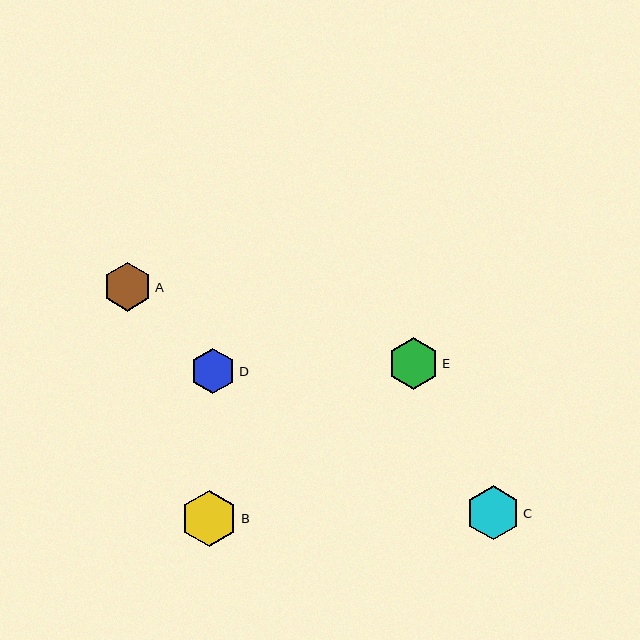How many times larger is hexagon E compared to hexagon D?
Hexagon E is approximately 1.1 times the size of hexagon D.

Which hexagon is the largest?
Hexagon B is the largest with a size of approximately 57 pixels.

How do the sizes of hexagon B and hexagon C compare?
Hexagon B and hexagon C are approximately the same size.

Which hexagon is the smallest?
Hexagon D is the smallest with a size of approximately 45 pixels.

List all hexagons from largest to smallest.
From largest to smallest: B, C, E, A, D.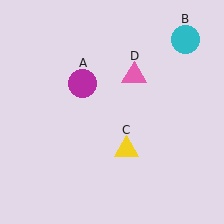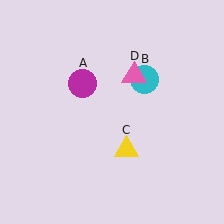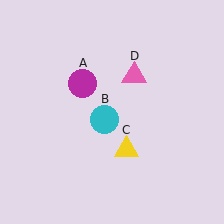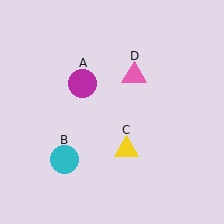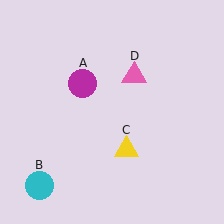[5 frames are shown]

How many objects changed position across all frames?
1 object changed position: cyan circle (object B).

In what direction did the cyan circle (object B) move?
The cyan circle (object B) moved down and to the left.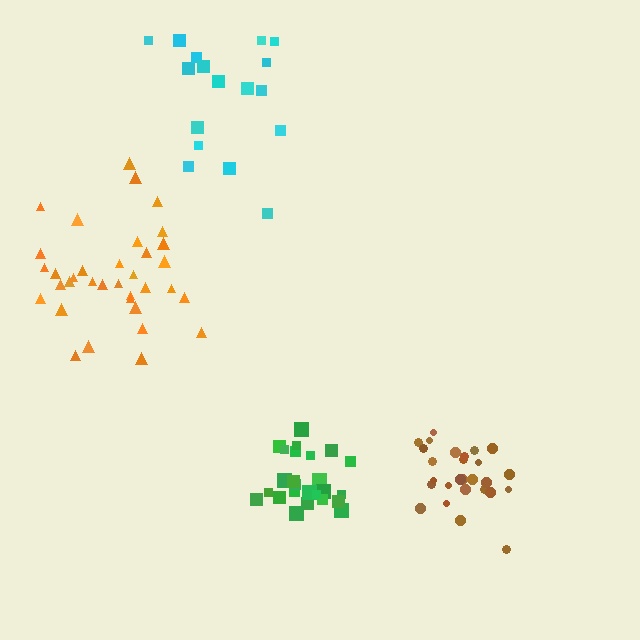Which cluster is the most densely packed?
Green.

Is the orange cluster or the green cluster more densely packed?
Green.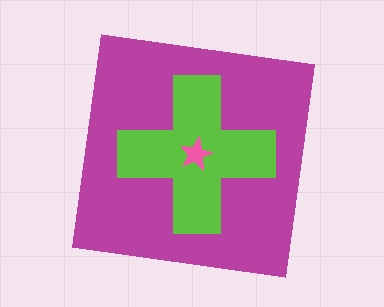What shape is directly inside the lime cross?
The pink star.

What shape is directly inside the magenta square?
The lime cross.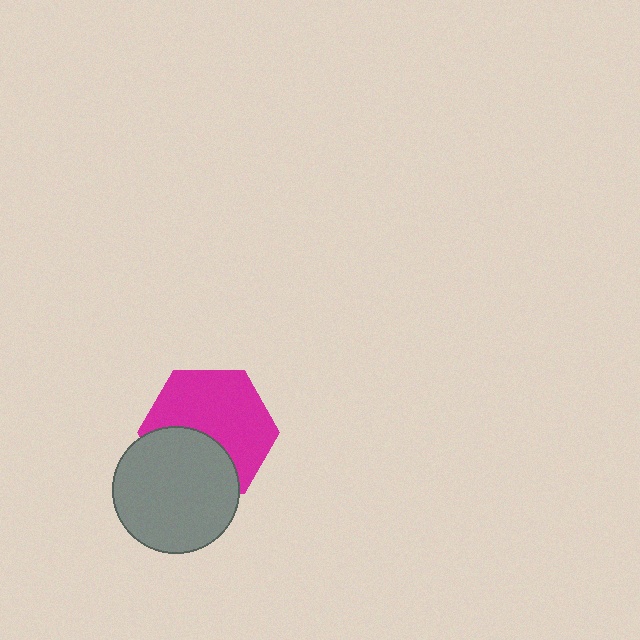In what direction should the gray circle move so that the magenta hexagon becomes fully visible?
The gray circle should move down. That is the shortest direction to clear the overlap and leave the magenta hexagon fully visible.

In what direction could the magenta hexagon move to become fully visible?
The magenta hexagon could move up. That would shift it out from behind the gray circle entirely.